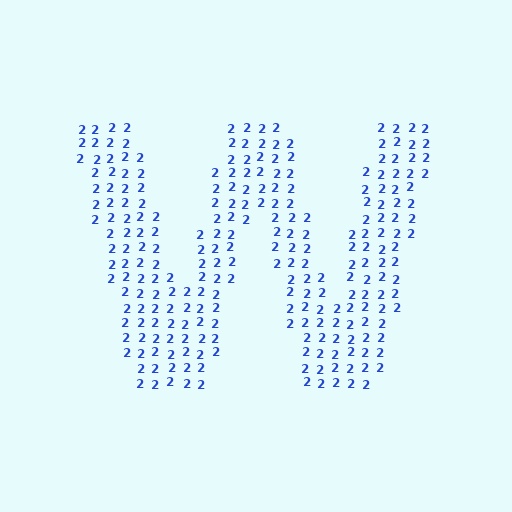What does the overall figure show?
The overall figure shows the letter W.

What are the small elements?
The small elements are digit 2's.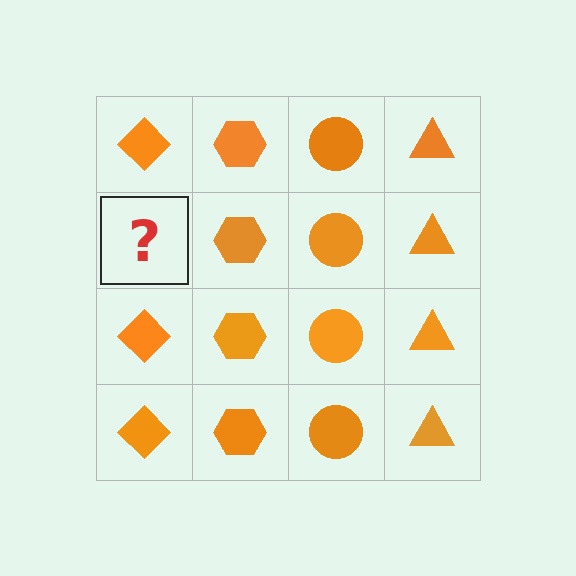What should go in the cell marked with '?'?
The missing cell should contain an orange diamond.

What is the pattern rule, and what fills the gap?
The rule is that each column has a consistent shape. The gap should be filled with an orange diamond.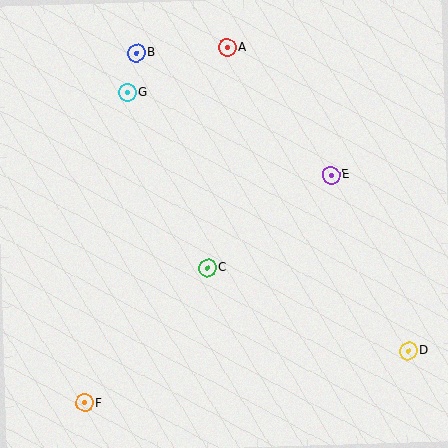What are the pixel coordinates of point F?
Point F is at (85, 403).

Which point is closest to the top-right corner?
Point E is closest to the top-right corner.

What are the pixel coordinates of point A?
Point A is at (227, 48).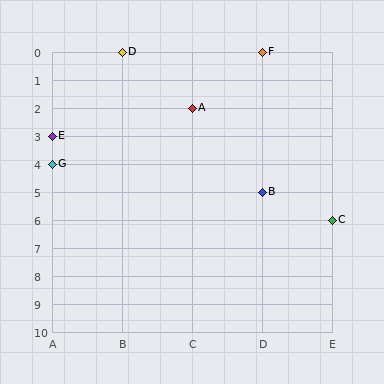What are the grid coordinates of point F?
Point F is at grid coordinates (D, 0).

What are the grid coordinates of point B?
Point B is at grid coordinates (D, 5).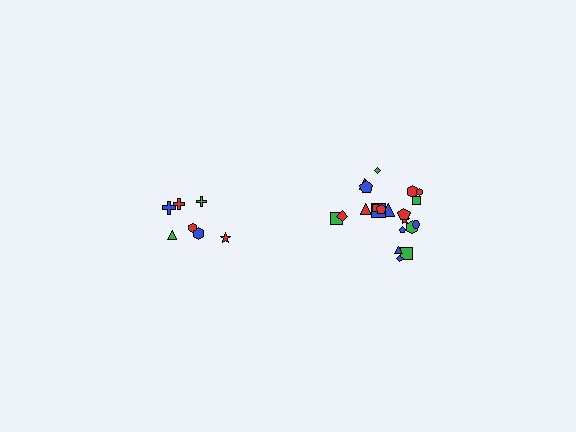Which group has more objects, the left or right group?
The right group.